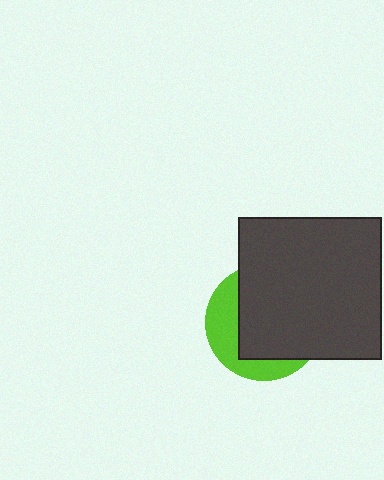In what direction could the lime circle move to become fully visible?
The lime circle could move toward the lower-left. That would shift it out from behind the dark gray square entirely.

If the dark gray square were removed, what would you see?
You would see the complete lime circle.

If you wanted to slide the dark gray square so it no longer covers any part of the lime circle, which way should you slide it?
Slide it toward the upper-right — that is the most direct way to separate the two shapes.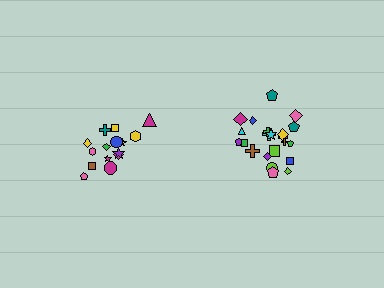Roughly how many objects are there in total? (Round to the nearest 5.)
Roughly 35 objects in total.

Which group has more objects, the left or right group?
The right group.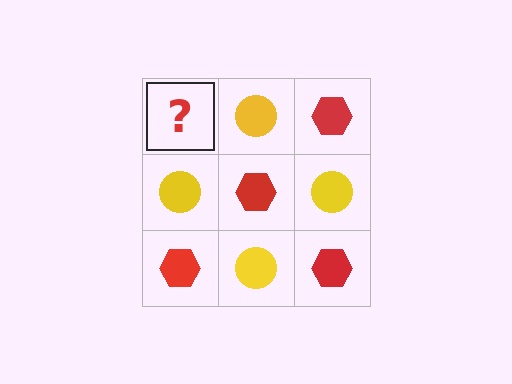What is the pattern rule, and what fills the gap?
The rule is that it alternates red hexagon and yellow circle in a checkerboard pattern. The gap should be filled with a red hexagon.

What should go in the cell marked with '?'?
The missing cell should contain a red hexagon.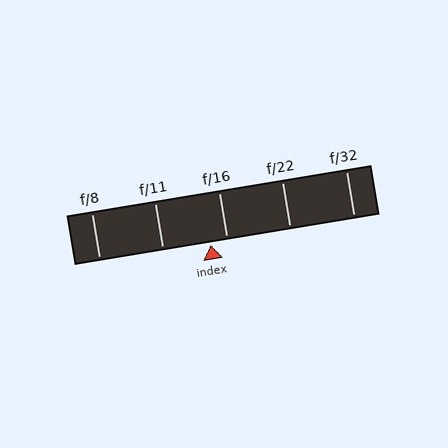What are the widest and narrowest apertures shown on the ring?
The widest aperture shown is f/8 and the narrowest is f/32.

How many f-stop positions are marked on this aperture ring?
There are 5 f-stop positions marked.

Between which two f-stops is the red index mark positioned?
The index mark is between f/11 and f/16.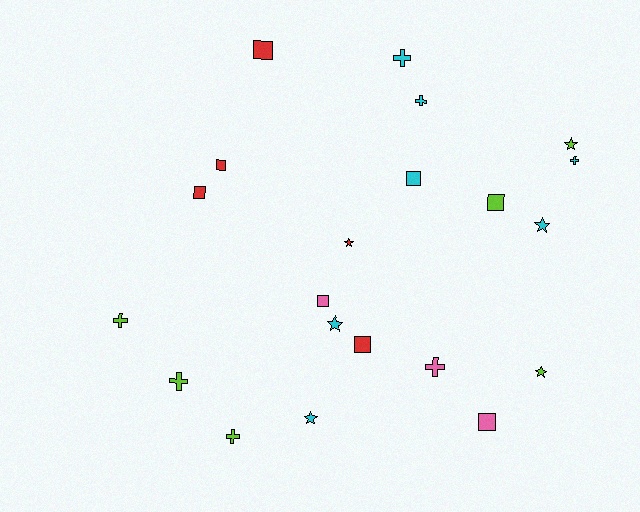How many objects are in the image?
There are 21 objects.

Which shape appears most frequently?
Square, with 8 objects.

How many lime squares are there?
There is 1 lime square.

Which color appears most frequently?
Cyan, with 7 objects.